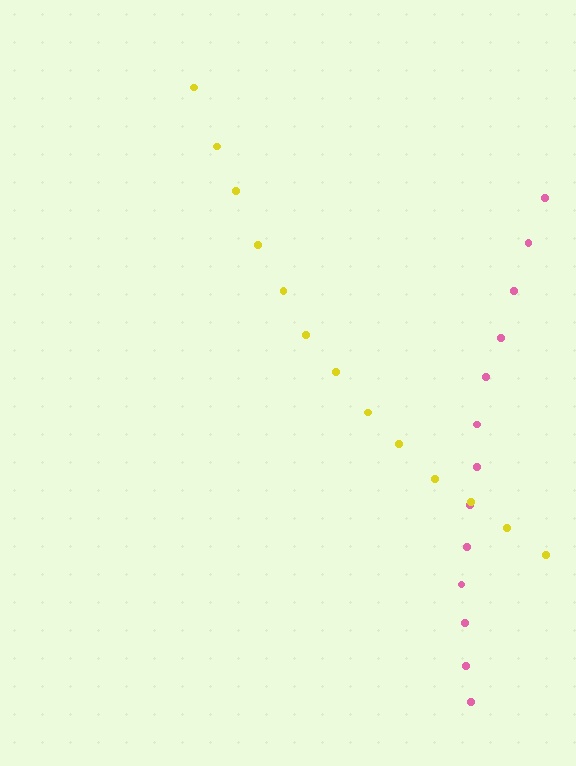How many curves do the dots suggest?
There are 2 distinct paths.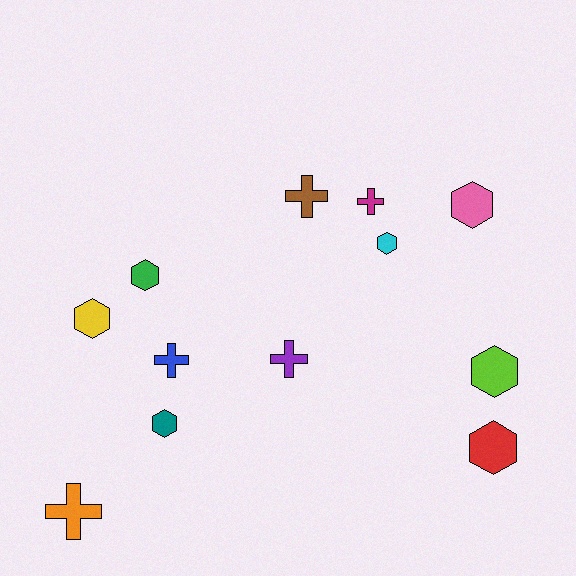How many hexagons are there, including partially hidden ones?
There are 7 hexagons.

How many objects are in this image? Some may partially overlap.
There are 12 objects.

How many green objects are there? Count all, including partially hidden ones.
There is 1 green object.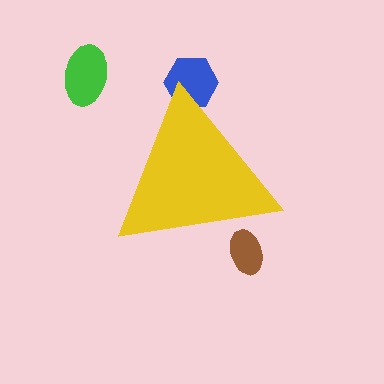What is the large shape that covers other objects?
A yellow triangle.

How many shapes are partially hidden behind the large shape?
2 shapes are partially hidden.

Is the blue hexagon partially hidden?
Yes, the blue hexagon is partially hidden behind the yellow triangle.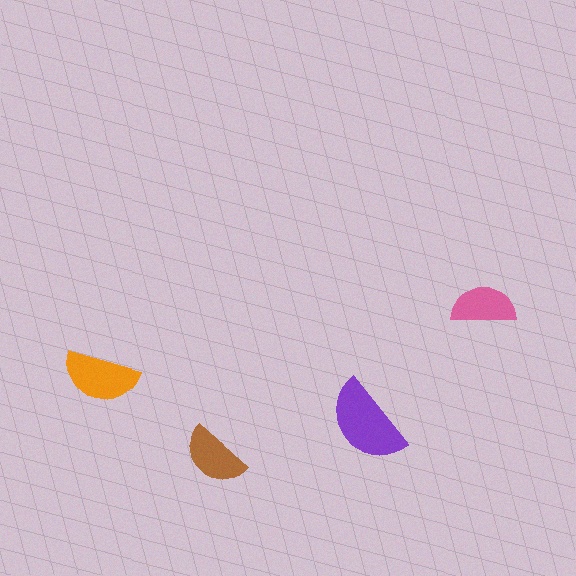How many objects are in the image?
There are 4 objects in the image.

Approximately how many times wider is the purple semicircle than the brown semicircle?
About 1.5 times wider.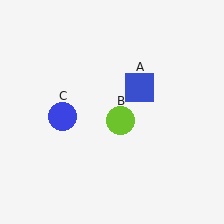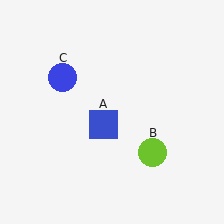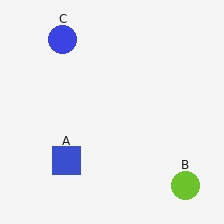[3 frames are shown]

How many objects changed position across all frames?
3 objects changed position: blue square (object A), lime circle (object B), blue circle (object C).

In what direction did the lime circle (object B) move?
The lime circle (object B) moved down and to the right.